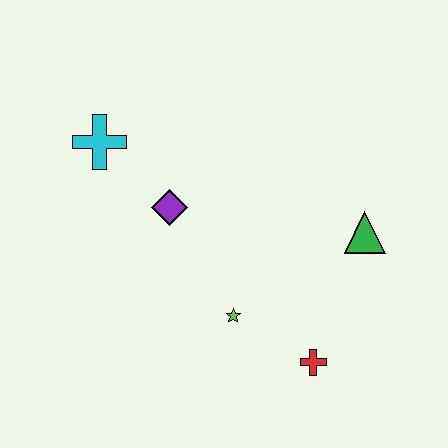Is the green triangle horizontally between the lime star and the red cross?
No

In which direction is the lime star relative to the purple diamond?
The lime star is below the purple diamond.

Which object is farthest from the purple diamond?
The red cross is farthest from the purple diamond.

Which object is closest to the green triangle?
The red cross is closest to the green triangle.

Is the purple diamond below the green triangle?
No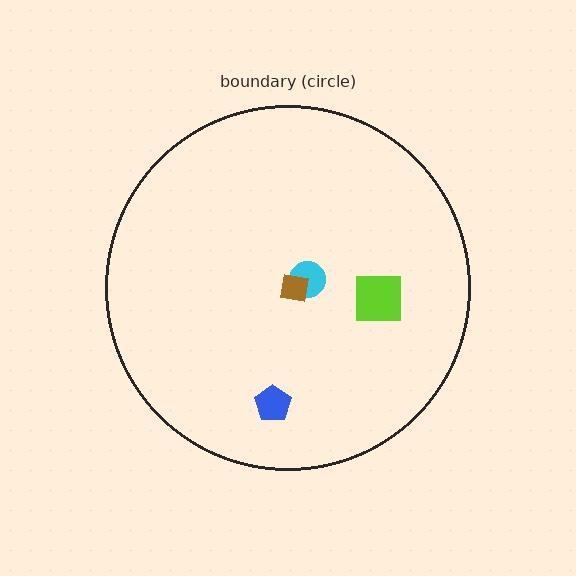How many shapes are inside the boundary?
4 inside, 0 outside.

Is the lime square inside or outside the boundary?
Inside.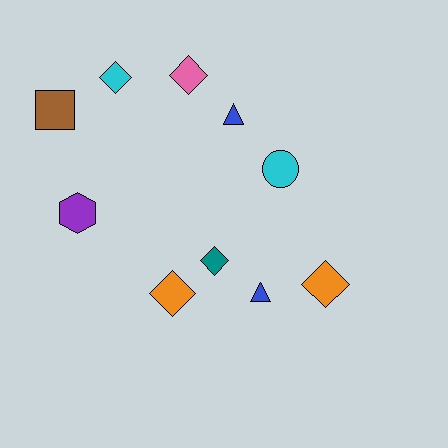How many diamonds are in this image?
There are 5 diamonds.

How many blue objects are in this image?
There are 2 blue objects.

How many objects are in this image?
There are 10 objects.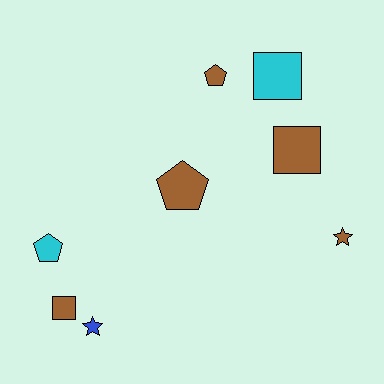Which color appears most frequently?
Brown, with 5 objects.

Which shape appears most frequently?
Pentagon, with 3 objects.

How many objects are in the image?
There are 8 objects.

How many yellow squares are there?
There are no yellow squares.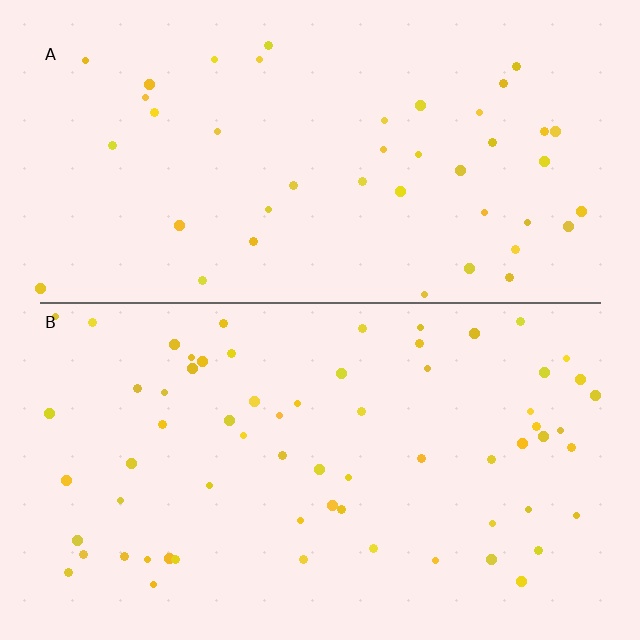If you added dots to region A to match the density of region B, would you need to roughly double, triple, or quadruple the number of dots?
Approximately double.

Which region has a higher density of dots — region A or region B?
B (the bottom).